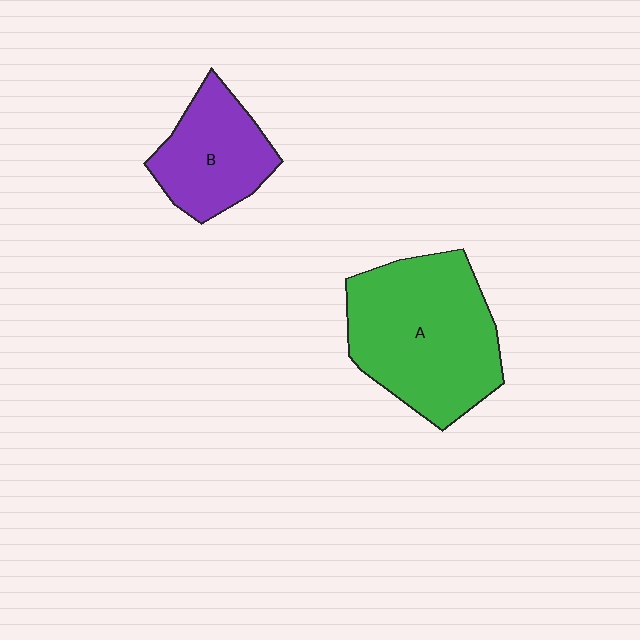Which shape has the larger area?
Shape A (green).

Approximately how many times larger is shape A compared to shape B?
Approximately 1.8 times.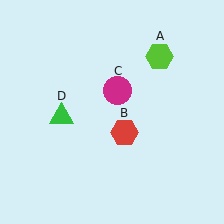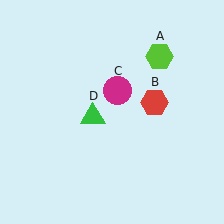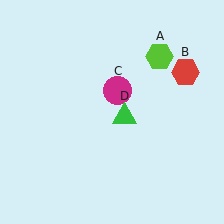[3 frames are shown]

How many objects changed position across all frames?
2 objects changed position: red hexagon (object B), green triangle (object D).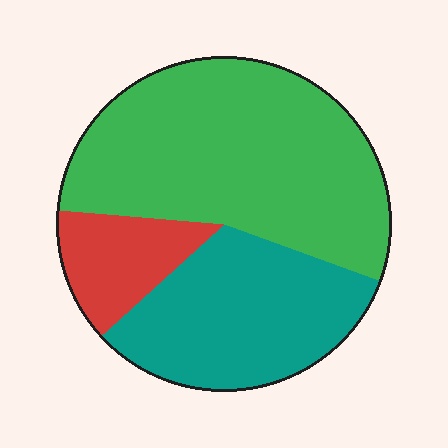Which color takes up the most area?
Green, at roughly 55%.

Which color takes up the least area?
Red, at roughly 15%.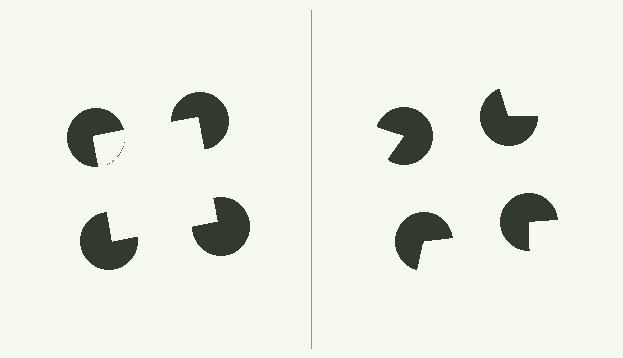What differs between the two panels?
The pac-man discs are positioned identically on both sides; only the wedge orientations differ. On the left they align to a square; on the right they are misaligned.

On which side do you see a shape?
An illusory square appears on the left side. On the right side the wedge cuts are rotated, so no coherent shape forms.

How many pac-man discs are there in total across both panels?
8 — 4 on each side.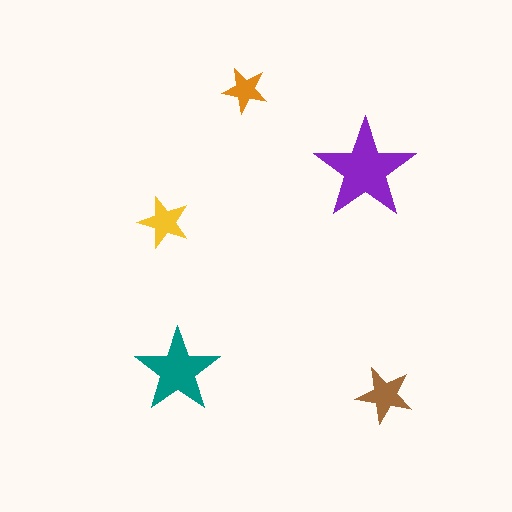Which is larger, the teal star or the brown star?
The teal one.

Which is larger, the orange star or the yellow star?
The yellow one.